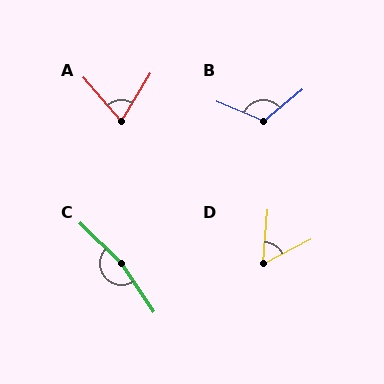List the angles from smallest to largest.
D (58°), A (72°), B (117°), C (167°).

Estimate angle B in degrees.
Approximately 117 degrees.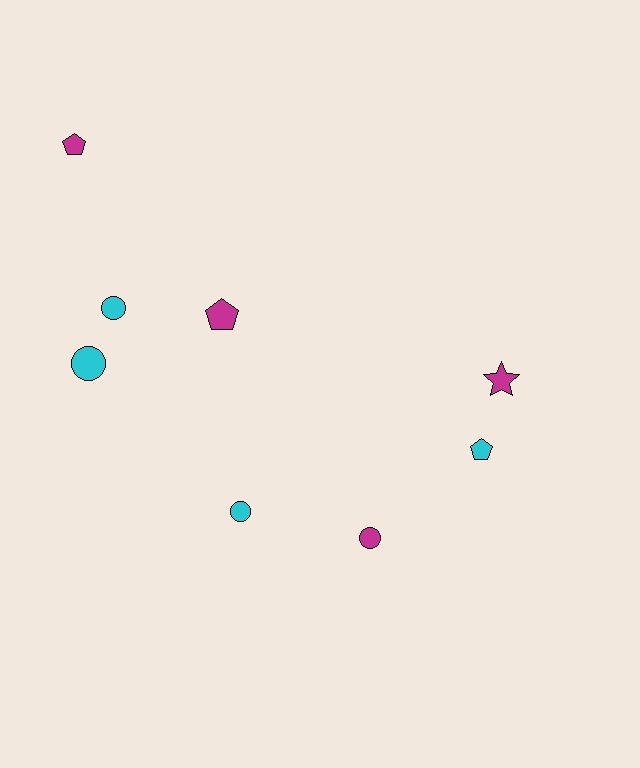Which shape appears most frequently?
Circle, with 4 objects.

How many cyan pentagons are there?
There is 1 cyan pentagon.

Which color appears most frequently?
Cyan, with 4 objects.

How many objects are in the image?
There are 8 objects.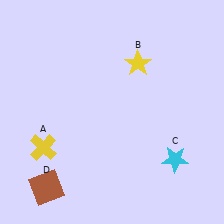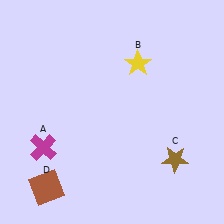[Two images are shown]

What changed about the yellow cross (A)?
In Image 1, A is yellow. In Image 2, it changed to magenta.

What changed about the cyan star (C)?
In Image 1, C is cyan. In Image 2, it changed to brown.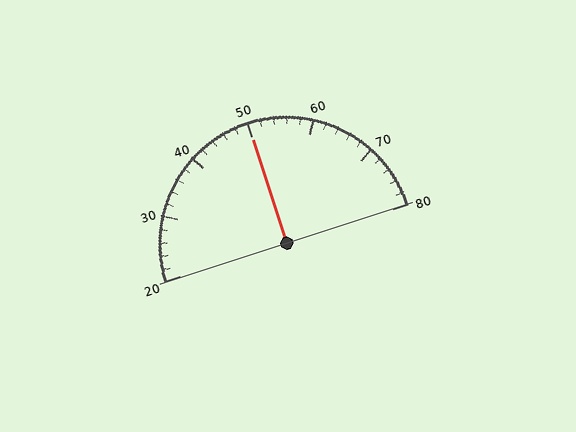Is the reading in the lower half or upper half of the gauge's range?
The reading is in the upper half of the range (20 to 80).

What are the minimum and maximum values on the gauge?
The gauge ranges from 20 to 80.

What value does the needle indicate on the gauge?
The needle indicates approximately 50.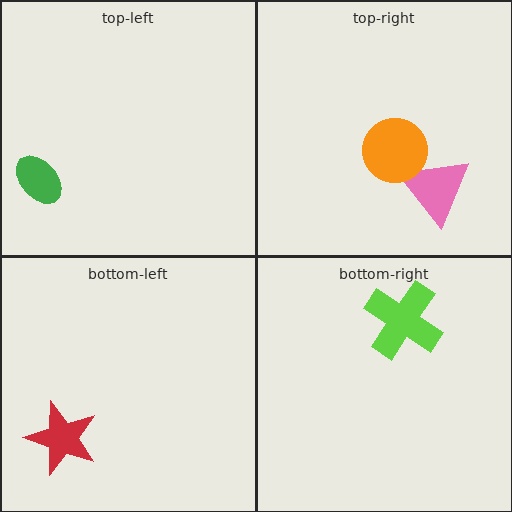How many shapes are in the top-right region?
2.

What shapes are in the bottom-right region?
The lime cross.